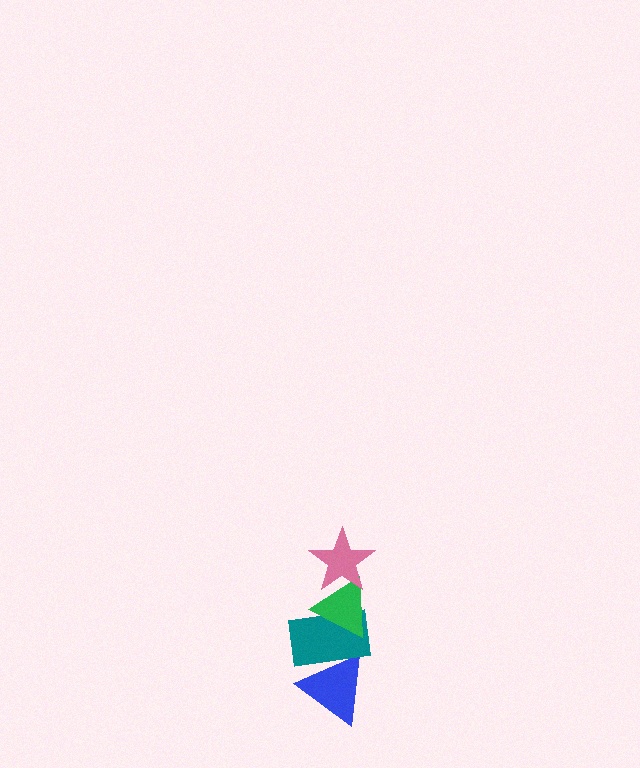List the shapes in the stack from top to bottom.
From top to bottom: the pink star, the green triangle, the teal rectangle, the blue triangle.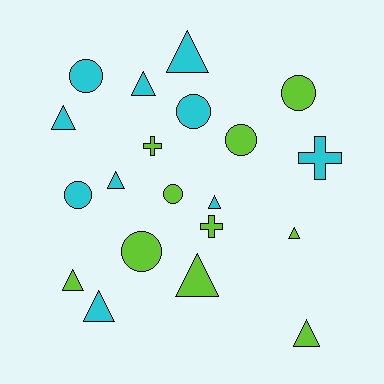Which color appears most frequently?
Cyan, with 10 objects.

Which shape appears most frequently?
Triangle, with 10 objects.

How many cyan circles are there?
There are 3 cyan circles.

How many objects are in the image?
There are 20 objects.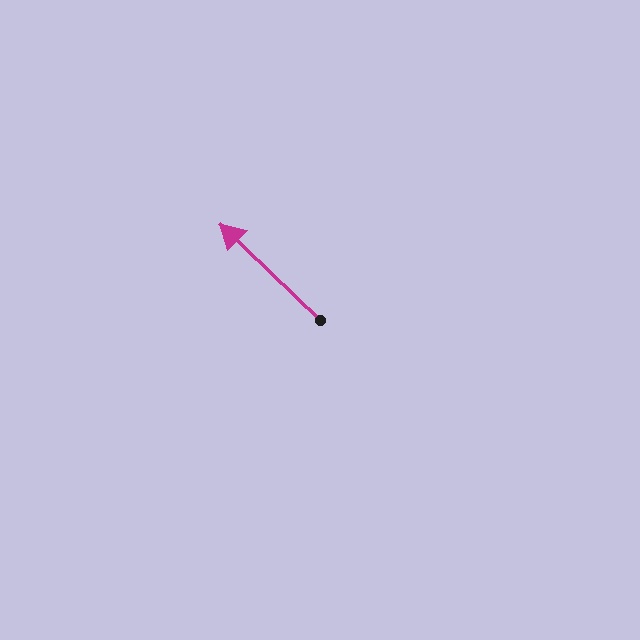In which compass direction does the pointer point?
Northwest.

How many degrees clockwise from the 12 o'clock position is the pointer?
Approximately 314 degrees.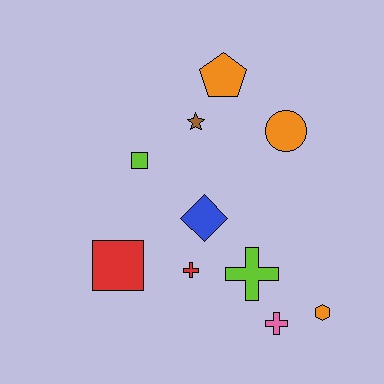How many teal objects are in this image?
There are no teal objects.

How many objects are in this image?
There are 10 objects.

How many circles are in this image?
There is 1 circle.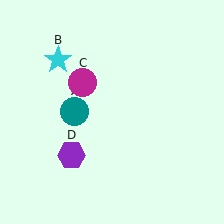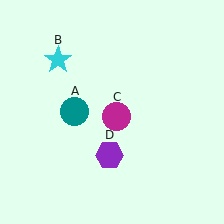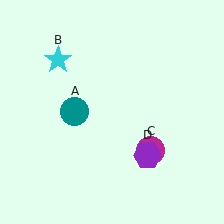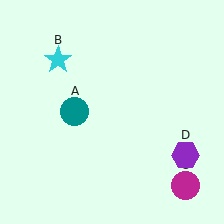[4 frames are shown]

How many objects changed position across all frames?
2 objects changed position: magenta circle (object C), purple hexagon (object D).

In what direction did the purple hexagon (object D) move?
The purple hexagon (object D) moved right.